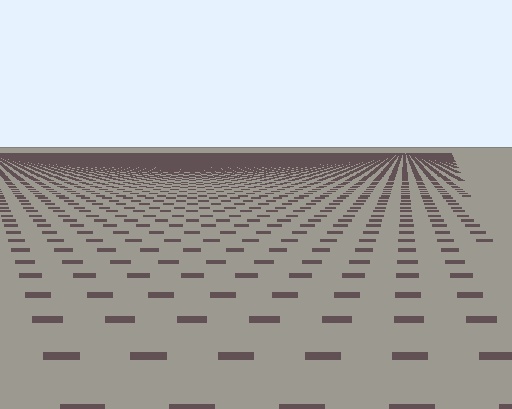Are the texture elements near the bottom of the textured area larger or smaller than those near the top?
Larger. Near the bottom, elements are closer to the viewer and appear at a bigger on-screen size.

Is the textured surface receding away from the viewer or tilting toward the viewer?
The surface is receding away from the viewer. Texture elements get smaller and denser toward the top.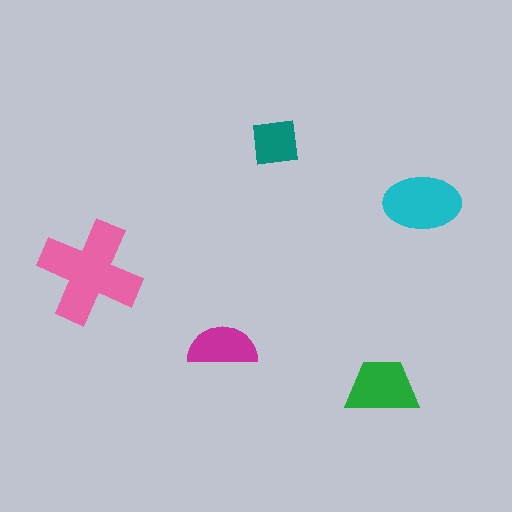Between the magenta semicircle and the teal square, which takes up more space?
The magenta semicircle.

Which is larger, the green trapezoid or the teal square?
The green trapezoid.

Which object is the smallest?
The teal square.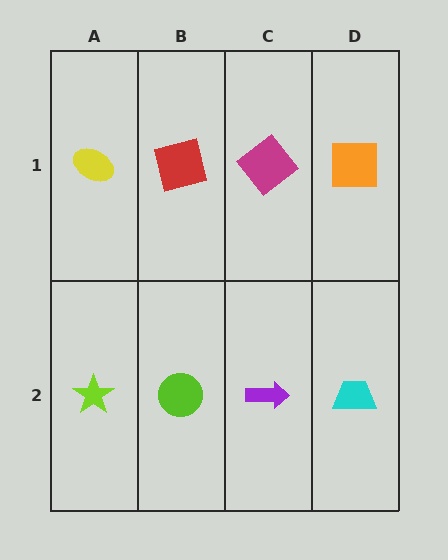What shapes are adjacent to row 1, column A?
A lime star (row 2, column A), a red square (row 1, column B).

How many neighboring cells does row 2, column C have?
3.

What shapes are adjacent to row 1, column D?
A cyan trapezoid (row 2, column D), a magenta diamond (row 1, column C).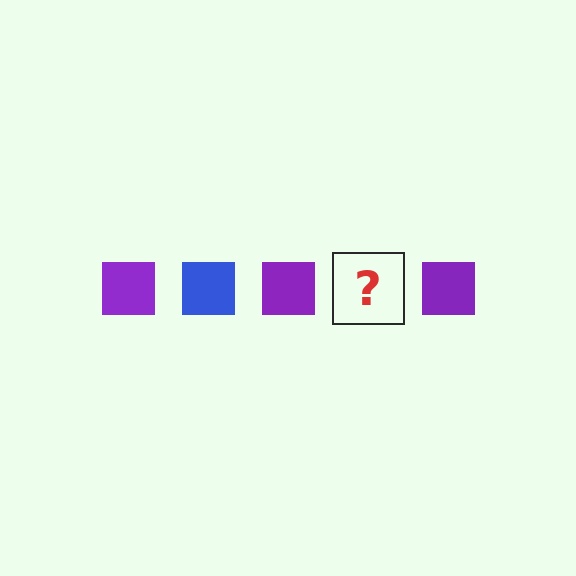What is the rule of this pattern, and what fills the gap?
The rule is that the pattern cycles through purple, blue squares. The gap should be filled with a blue square.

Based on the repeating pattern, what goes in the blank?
The blank should be a blue square.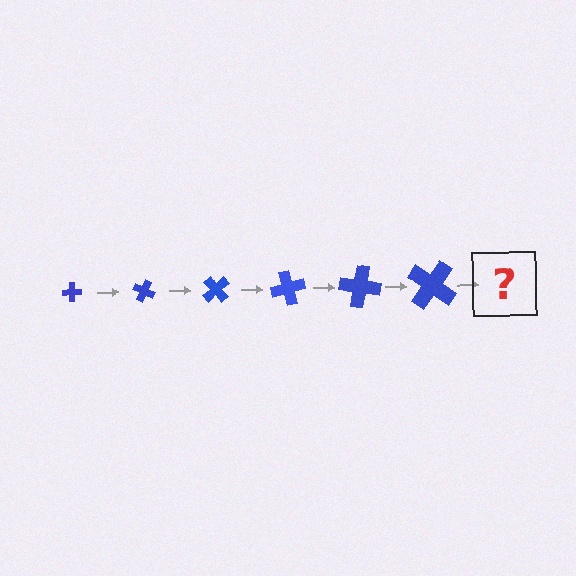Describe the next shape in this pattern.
It should be a cross, larger than the previous one and rotated 150 degrees from the start.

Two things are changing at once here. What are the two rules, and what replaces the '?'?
The two rules are that the cross grows larger each step and it rotates 25 degrees each step. The '?' should be a cross, larger than the previous one and rotated 150 degrees from the start.